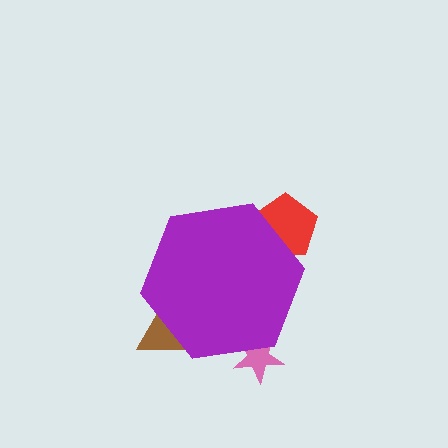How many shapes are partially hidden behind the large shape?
3 shapes are partially hidden.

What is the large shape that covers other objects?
A purple hexagon.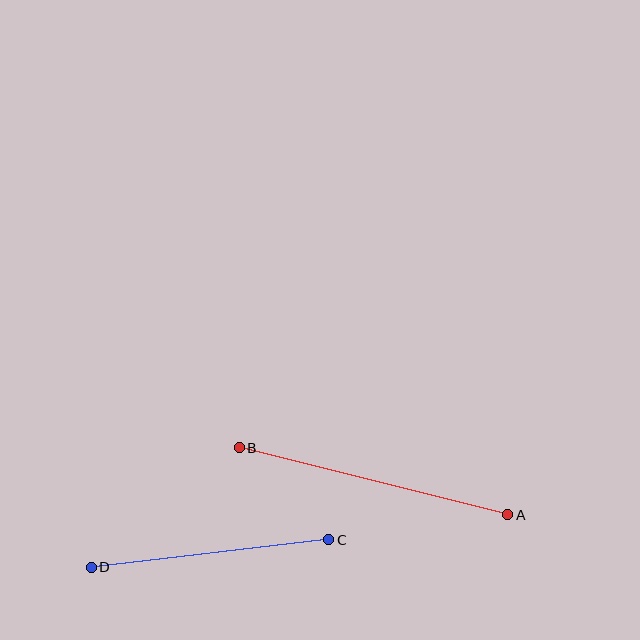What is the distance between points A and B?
The distance is approximately 276 pixels.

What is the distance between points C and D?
The distance is approximately 239 pixels.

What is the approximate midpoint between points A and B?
The midpoint is at approximately (373, 481) pixels.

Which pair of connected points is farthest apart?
Points A and B are farthest apart.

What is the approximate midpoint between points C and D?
The midpoint is at approximately (210, 554) pixels.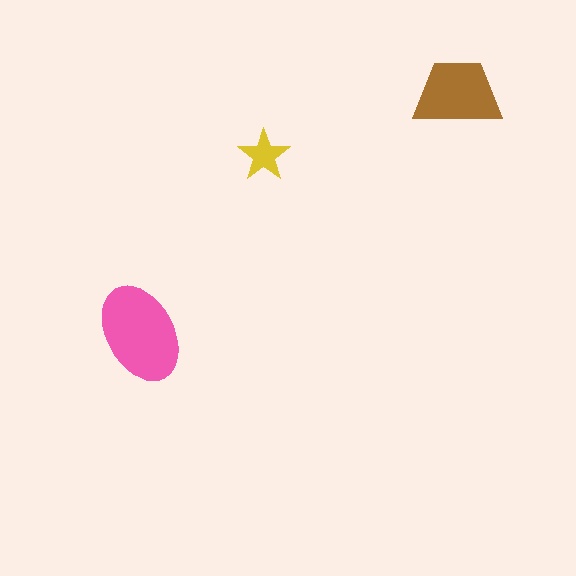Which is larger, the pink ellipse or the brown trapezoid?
The pink ellipse.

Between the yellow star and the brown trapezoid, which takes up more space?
The brown trapezoid.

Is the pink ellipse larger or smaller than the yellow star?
Larger.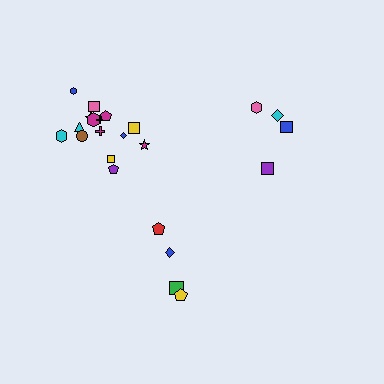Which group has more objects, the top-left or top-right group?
The top-left group.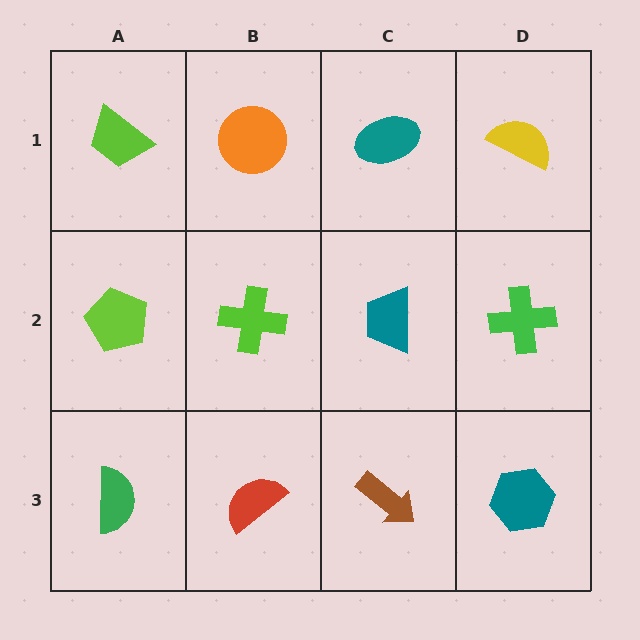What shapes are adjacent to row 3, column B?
A lime cross (row 2, column B), a green semicircle (row 3, column A), a brown arrow (row 3, column C).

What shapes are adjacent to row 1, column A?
A lime pentagon (row 2, column A), an orange circle (row 1, column B).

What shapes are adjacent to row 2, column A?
A lime trapezoid (row 1, column A), a green semicircle (row 3, column A), a lime cross (row 2, column B).